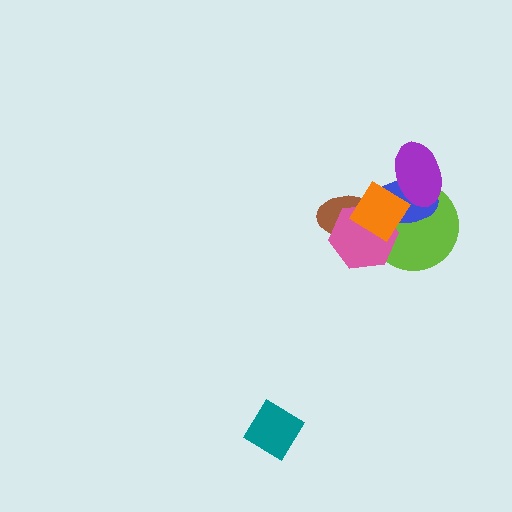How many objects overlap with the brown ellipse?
3 objects overlap with the brown ellipse.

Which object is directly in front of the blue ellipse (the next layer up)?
The pink hexagon is directly in front of the blue ellipse.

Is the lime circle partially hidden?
Yes, it is partially covered by another shape.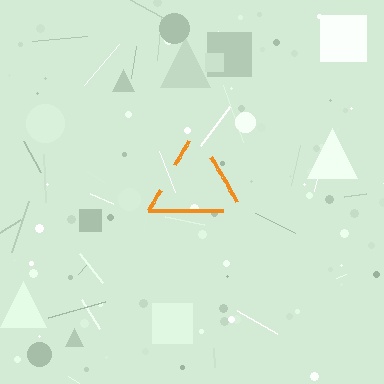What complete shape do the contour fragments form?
The contour fragments form a triangle.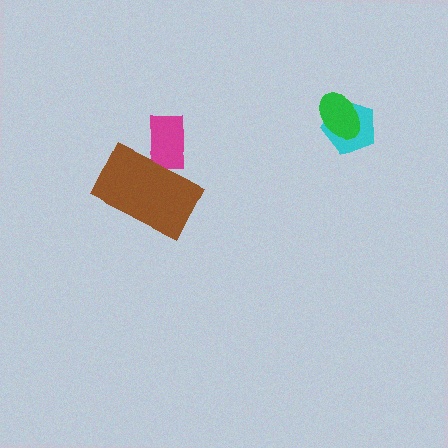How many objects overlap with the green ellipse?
1 object overlaps with the green ellipse.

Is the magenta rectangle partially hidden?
Yes, it is partially covered by another shape.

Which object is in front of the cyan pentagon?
The green ellipse is in front of the cyan pentagon.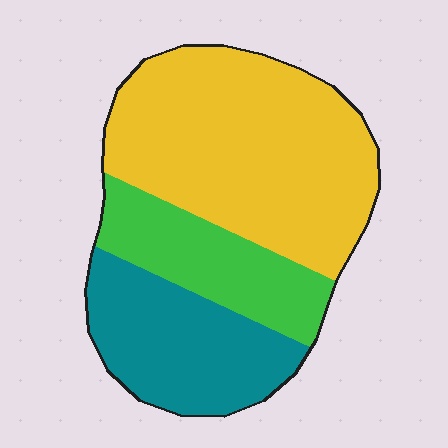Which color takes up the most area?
Yellow, at roughly 50%.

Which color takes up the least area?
Green, at roughly 20%.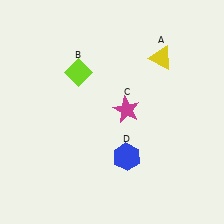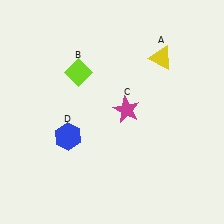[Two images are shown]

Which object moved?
The blue hexagon (D) moved left.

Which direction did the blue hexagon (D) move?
The blue hexagon (D) moved left.